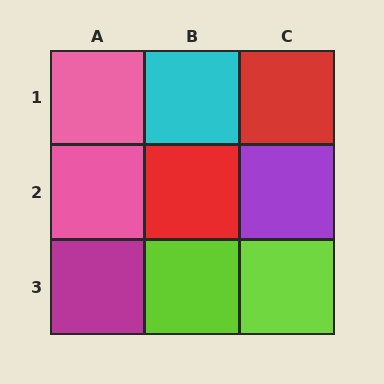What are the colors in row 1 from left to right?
Pink, cyan, red.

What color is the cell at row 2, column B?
Red.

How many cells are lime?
2 cells are lime.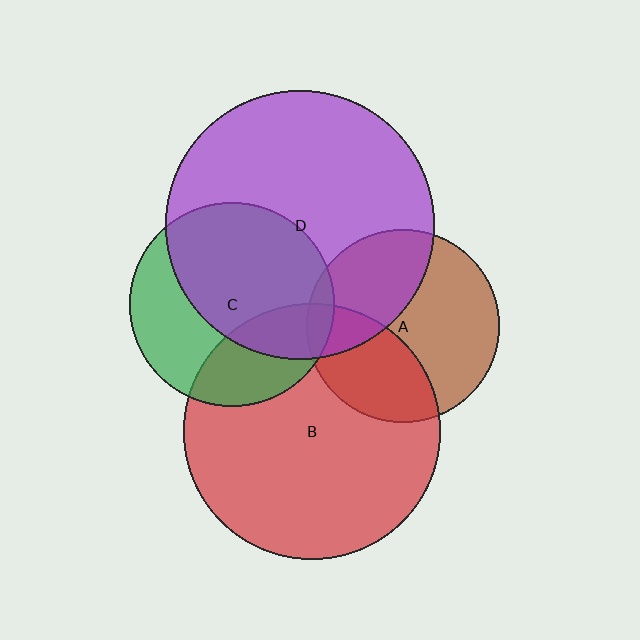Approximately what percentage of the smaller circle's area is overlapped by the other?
Approximately 30%.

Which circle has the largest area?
Circle D (purple).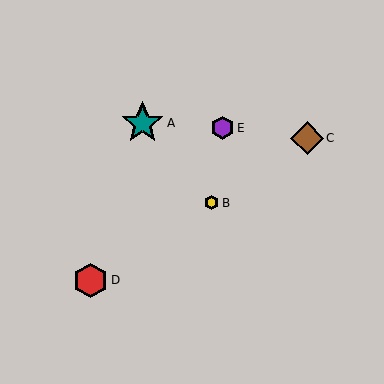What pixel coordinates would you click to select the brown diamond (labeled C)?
Click at (307, 138) to select the brown diamond C.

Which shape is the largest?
The teal star (labeled A) is the largest.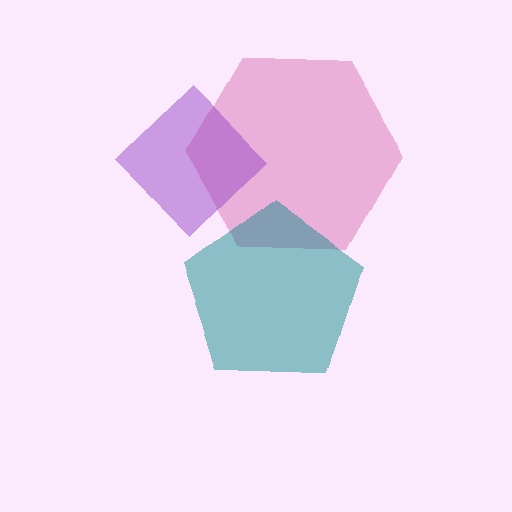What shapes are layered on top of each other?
The layered shapes are: a pink hexagon, a teal pentagon, a purple diamond.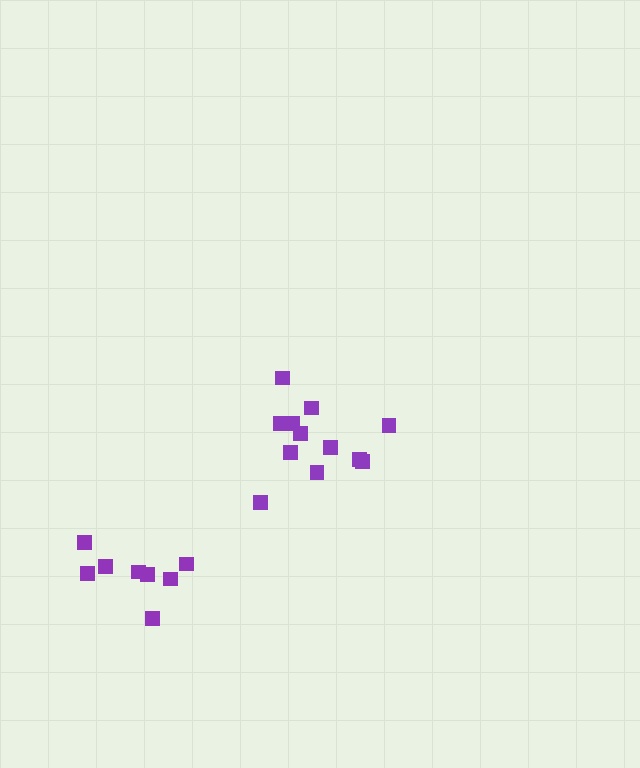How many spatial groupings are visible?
There are 2 spatial groupings.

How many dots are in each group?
Group 1: 12 dots, Group 2: 8 dots (20 total).